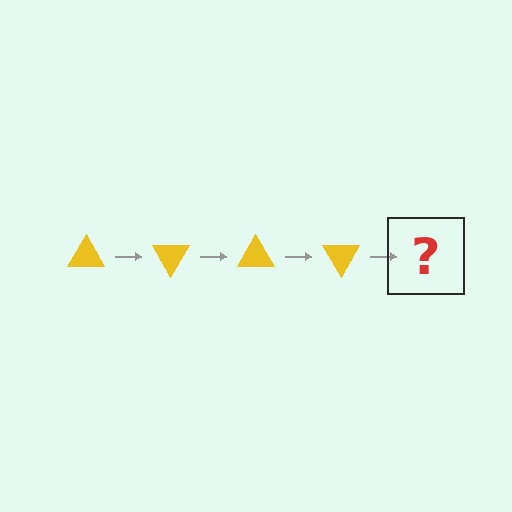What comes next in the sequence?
The next element should be a yellow triangle rotated 240 degrees.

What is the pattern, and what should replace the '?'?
The pattern is that the triangle rotates 60 degrees each step. The '?' should be a yellow triangle rotated 240 degrees.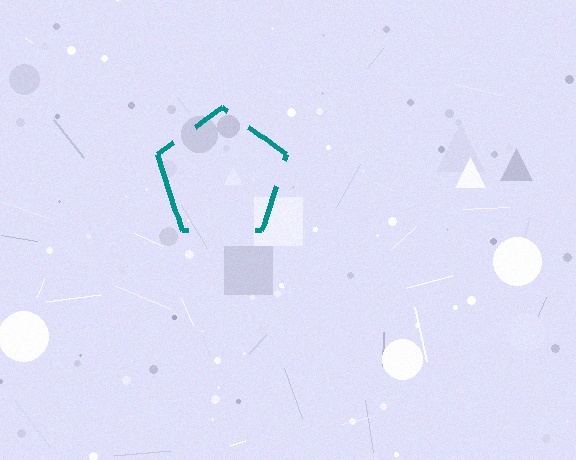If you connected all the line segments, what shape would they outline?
They would outline a pentagon.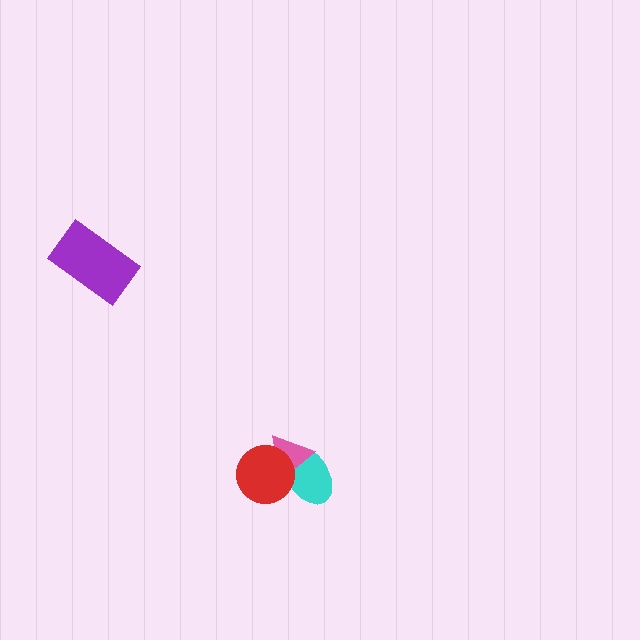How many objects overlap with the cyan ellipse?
2 objects overlap with the cyan ellipse.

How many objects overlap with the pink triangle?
2 objects overlap with the pink triangle.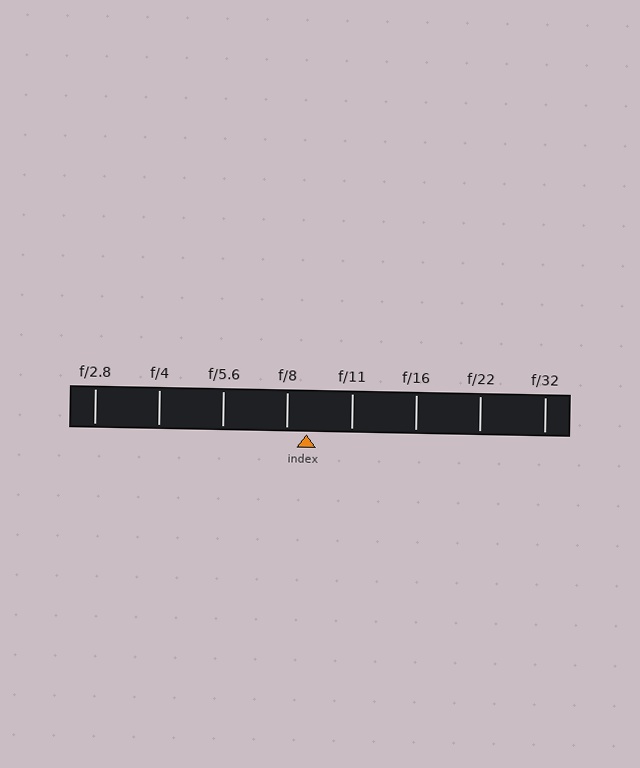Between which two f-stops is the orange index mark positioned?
The index mark is between f/8 and f/11.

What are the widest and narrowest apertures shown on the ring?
The widest aperture shown is f/2.8 and the narrowest is f/32.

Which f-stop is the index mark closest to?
The index mark is closest to f/8.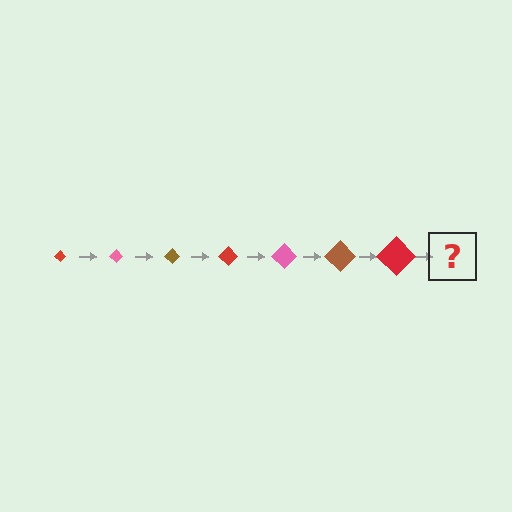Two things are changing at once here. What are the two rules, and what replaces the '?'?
The two rules are that the diamond grows larger each step and the color cycles through red, pink, and brown. The '?' should be a pink diamond, larger than the previous one.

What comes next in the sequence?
The next element should be a pink diamond, larger than the previous one.